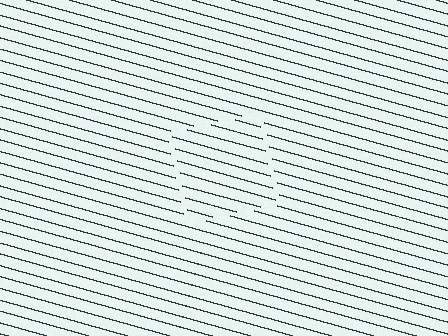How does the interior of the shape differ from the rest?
The interior of the shape contains the same grating, shifted by half a period — the contour is defined by the phase discontinuity where line-ends from the inner and outer gratings abut.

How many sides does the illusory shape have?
4 sides — the line-ends trace a square.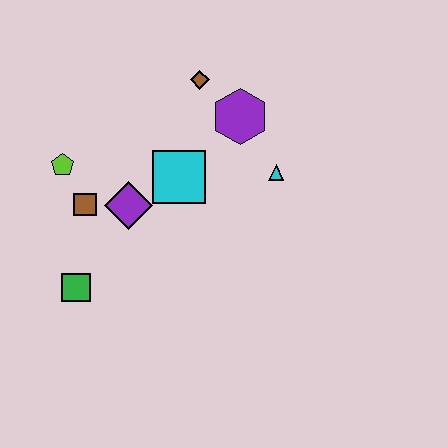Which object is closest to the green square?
The brown square is closest to the green square.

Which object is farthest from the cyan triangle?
The green square is farthest from the cyan triangle.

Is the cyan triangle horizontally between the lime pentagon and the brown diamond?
No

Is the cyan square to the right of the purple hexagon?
No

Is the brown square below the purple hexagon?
Yes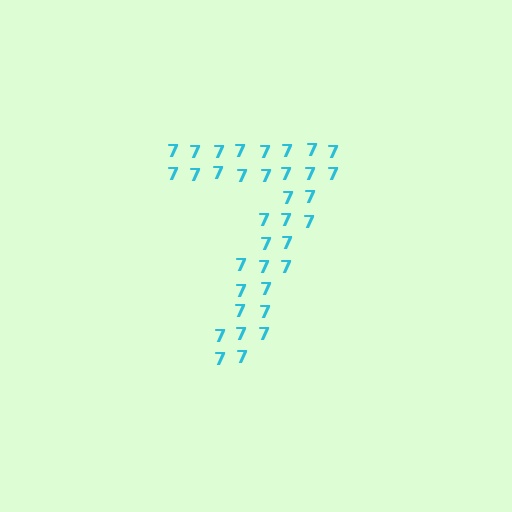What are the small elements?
The small elements are digit 7's.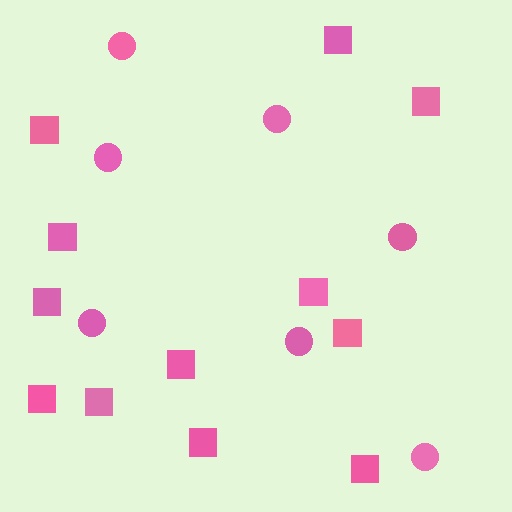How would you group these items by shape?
There are 2 groups: one group of squares (12) and one group of circles (7).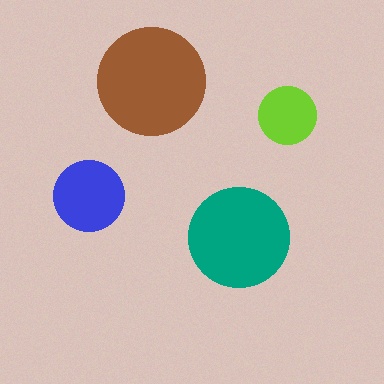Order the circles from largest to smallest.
the brown one, the teal one, the blue one, the lime one.